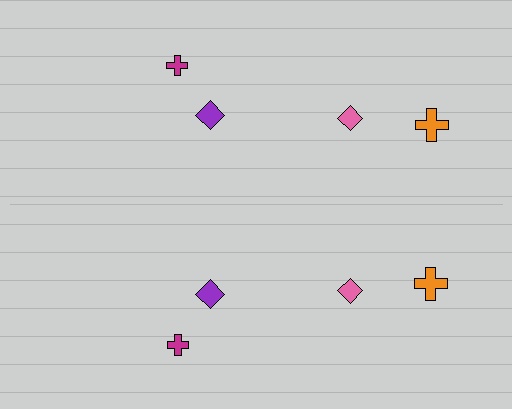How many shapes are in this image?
There are 8 shapes in this image.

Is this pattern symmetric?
Yes, this pattern has bilateral (reflection) symmetry.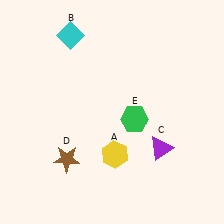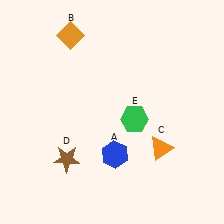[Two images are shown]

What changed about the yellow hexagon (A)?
In Image 1, A is yellow. In Image 2, it changed to blue.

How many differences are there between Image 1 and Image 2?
There are 3 differences between the two images.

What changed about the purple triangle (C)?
In Image 1, C is purple. In Image 2, it changed to orange.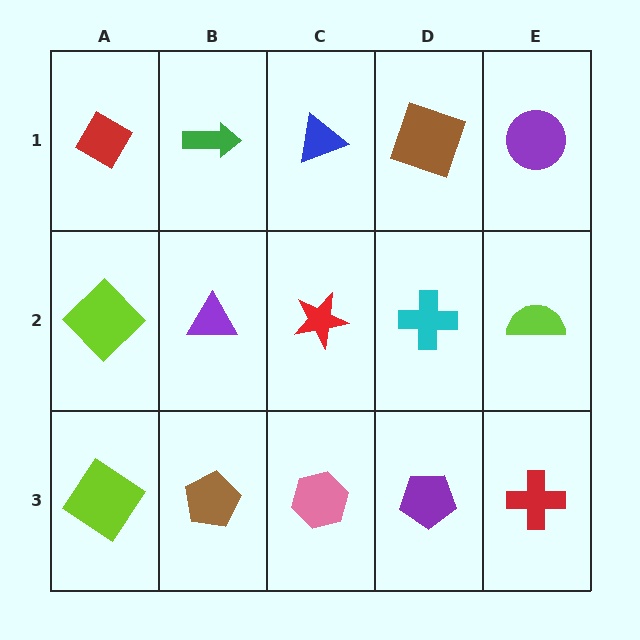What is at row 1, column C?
A blue triangle.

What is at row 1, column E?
A purple circle.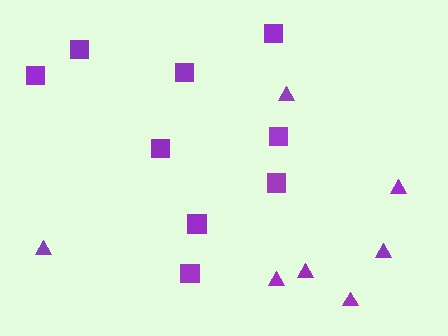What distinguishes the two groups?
There are 2 groups: one group of squares (9) and one group of triangles (7).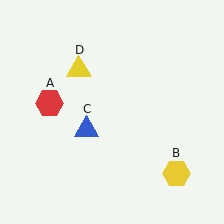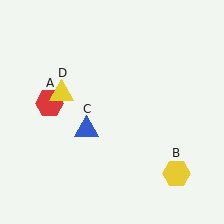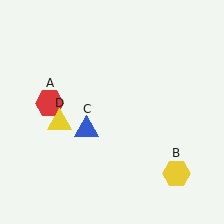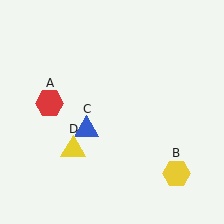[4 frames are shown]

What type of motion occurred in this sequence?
The yellow triangle (object D) rotated counterclockwise around the center of the scene.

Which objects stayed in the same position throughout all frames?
Red hexagon (object A) and yellow hexagon (object B) and blue triangle (object C) remained stationary.